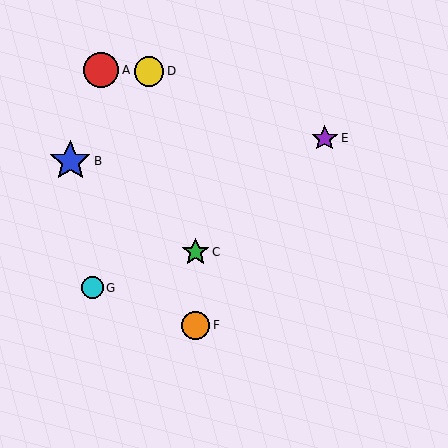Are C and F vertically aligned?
Yes, both are at x≈195.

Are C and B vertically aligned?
No, C is at x≈195 and B is at x≈70.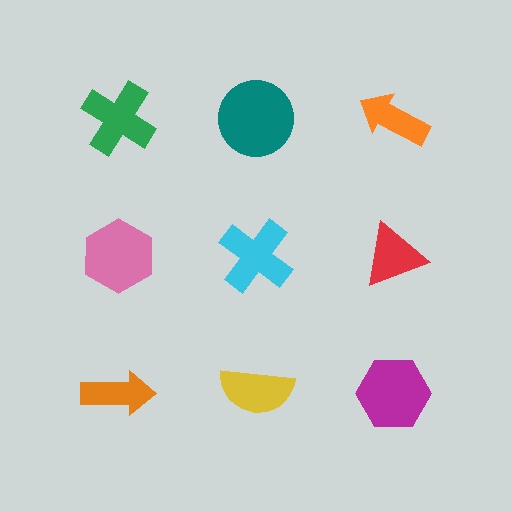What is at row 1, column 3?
An orange arrow.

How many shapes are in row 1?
3 shapes.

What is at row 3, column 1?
An orange arrow.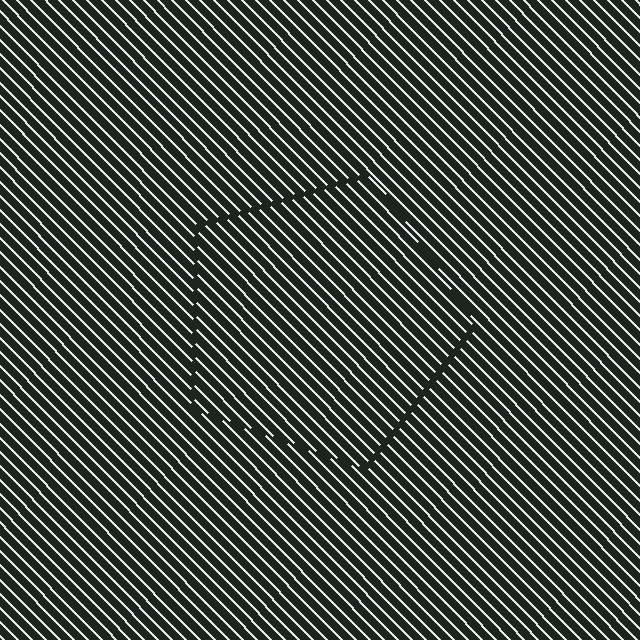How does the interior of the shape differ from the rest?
The interior of the shape contains the same grating, shifted by half a period — the contour is defined by the phase discontinuity where line-ends from the inner and outer gratings abut.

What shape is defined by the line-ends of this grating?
An illusory pentagon. The interior of the shape contains the same grating, shifted by half a period — the contour is defined by the phase discontinuity where line-ends from the inner and outer gratings abut.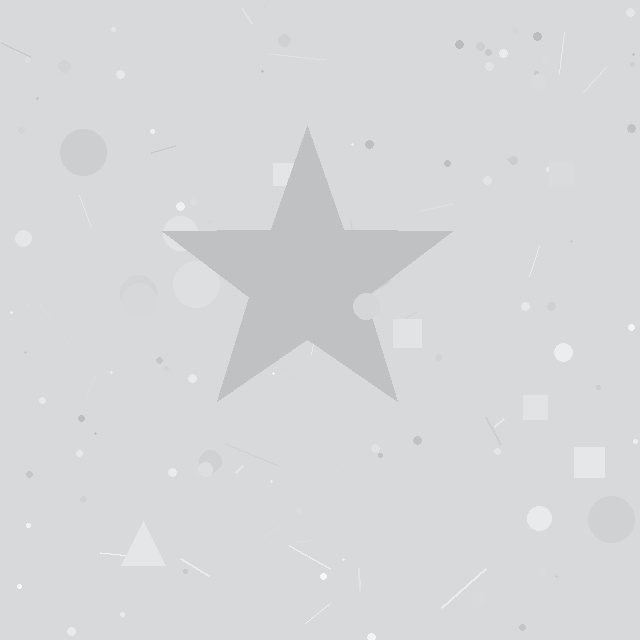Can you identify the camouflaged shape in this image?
The camouflaged shape is a star.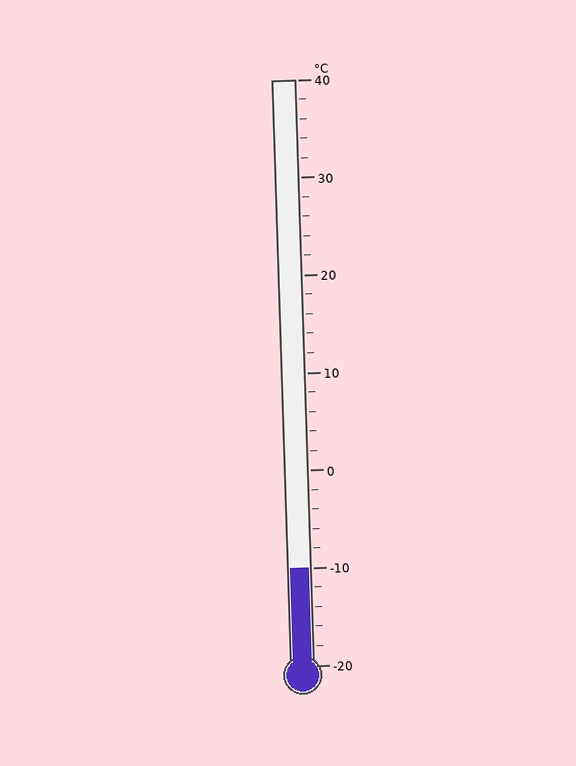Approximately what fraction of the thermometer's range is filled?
The thermometer is filled to approximately 15% of its range.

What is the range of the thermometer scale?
The thermometer scale ranges from -20°C to 40°C.